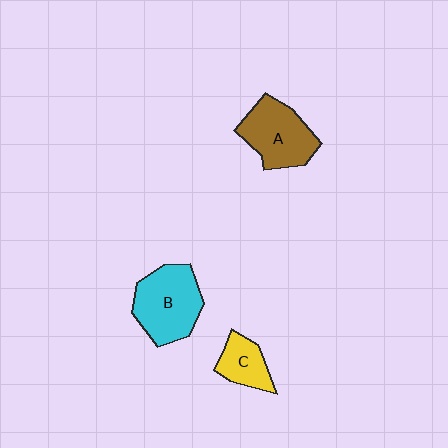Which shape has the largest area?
Shape B (cyan).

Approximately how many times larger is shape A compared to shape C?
Approximately 1.8 times.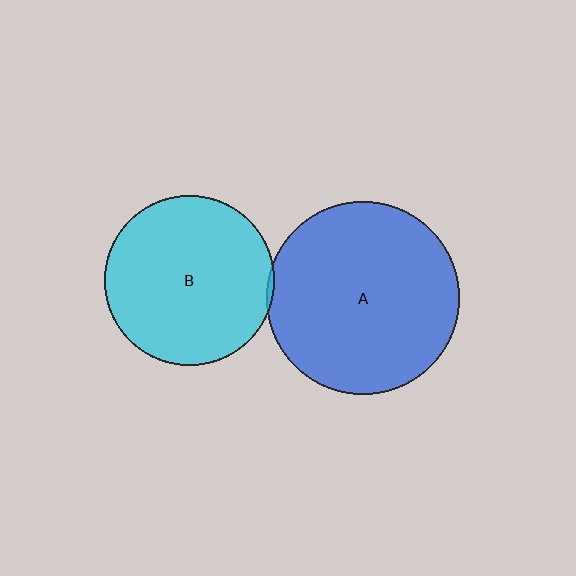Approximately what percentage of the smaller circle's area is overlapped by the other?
Approximately 5%.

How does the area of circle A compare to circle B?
Approximately 1.3 times.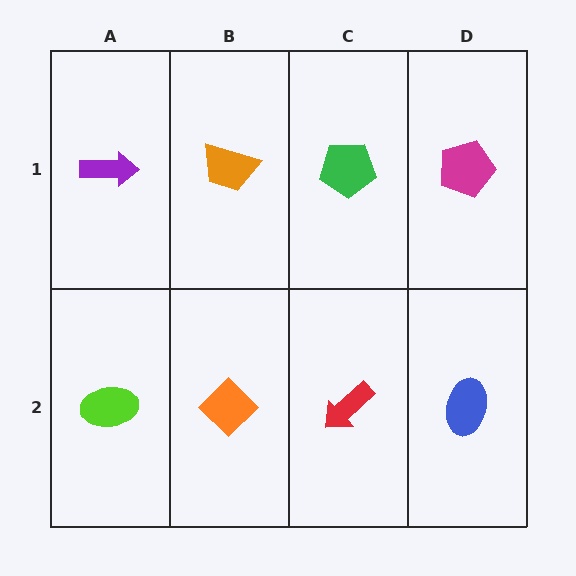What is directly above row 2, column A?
A purple arrow.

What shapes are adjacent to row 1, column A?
A lime ellipse (row 2, column A), an orange trapezoid (row 1, column B).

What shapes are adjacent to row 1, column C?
A red arrow (row 2, column C), an orange trapezoid (row 1, column B), a magenta pentagon (row 1, column D).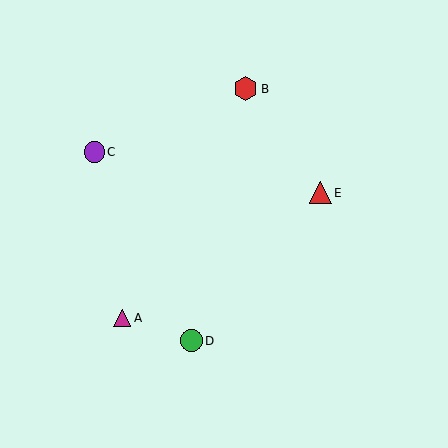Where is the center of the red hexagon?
The center of the red hexagon is at (246, 89).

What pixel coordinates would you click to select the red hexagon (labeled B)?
Click at (246, 89) to select the red hexagon B.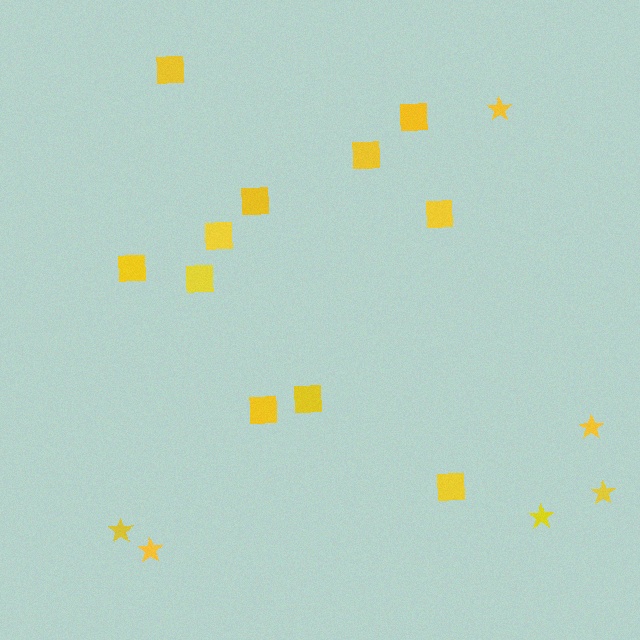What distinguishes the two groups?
There are 2 groups: one group of stars (6) and one group of squares (11).